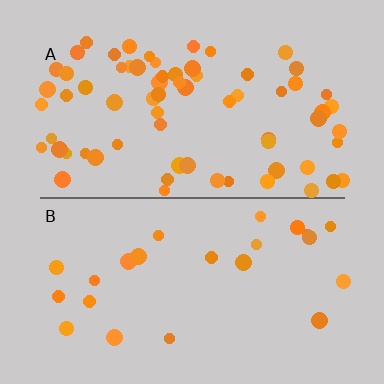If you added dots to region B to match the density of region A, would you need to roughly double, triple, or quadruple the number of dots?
Approximately triple.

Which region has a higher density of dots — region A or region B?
A (the top).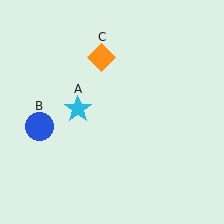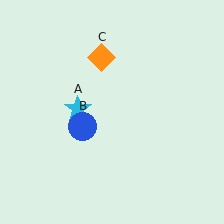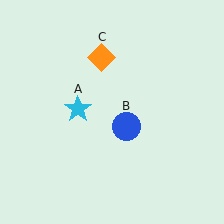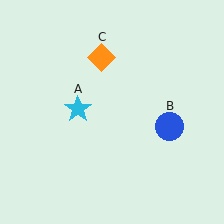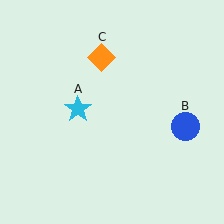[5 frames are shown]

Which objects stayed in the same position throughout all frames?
Cyan star (object A) and orange diamond (object C) remained stationary.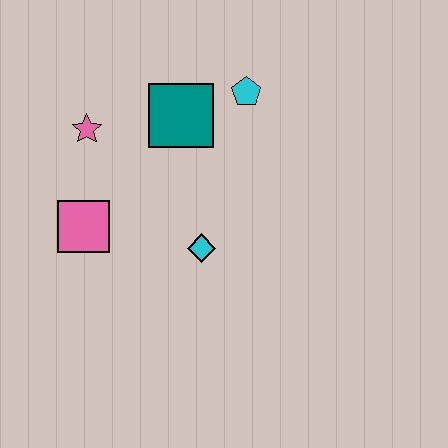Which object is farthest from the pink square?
The cyan pentagon is farthest from the pink square.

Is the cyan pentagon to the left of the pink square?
No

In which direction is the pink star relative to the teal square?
The pink star is to the left of the teal square.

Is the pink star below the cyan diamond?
No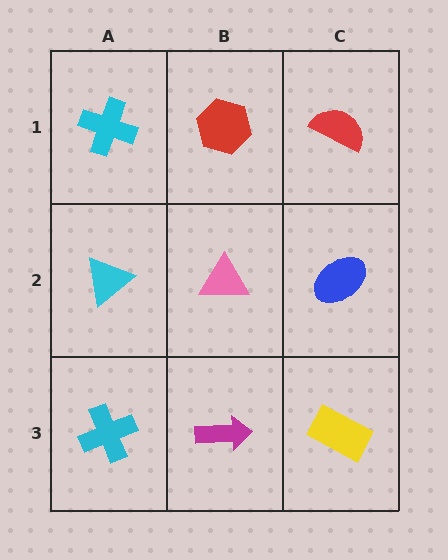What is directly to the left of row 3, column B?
A cyan cross.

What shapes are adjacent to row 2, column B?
A red hexagon (row 1, column B), a magenta arrow (row 3, column B), a cyan triangle (row 2, column A), a blue ellipse (row 2, column C).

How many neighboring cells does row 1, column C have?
2.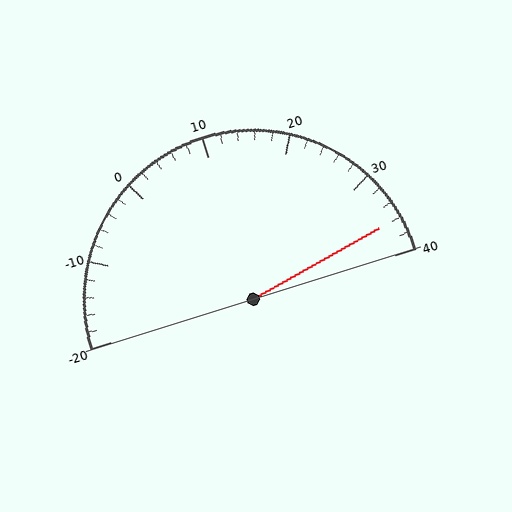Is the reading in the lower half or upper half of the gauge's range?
The reading is in the upper half of the range (-20 to 40).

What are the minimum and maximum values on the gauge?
The gauge ranges from -20 to 40.